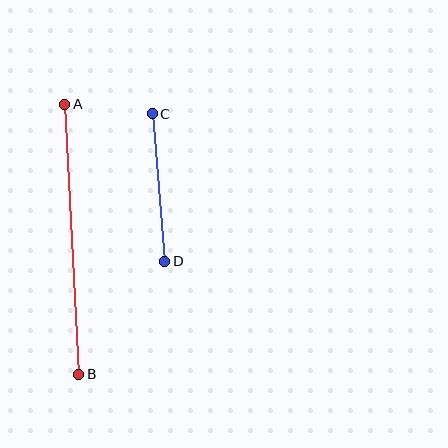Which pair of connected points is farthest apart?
Points A and B are farthest apart.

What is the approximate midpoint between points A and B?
The midpoint is at approximately (72, 239) pixels.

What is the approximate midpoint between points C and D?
The midpoint is at approximately (158, 188) pixels.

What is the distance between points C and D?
The distance is approximately 148 pixels.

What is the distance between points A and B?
The distance is approximately 271 pixels.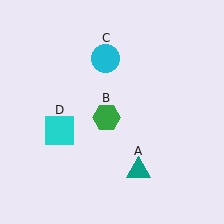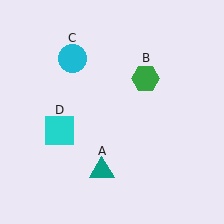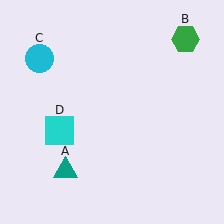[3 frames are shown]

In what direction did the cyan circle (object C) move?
The cyan circle (object C) moved left.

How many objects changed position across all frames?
3 objects changed position: teal triangle (object A), green hexagon (object B), cyan circle (object C).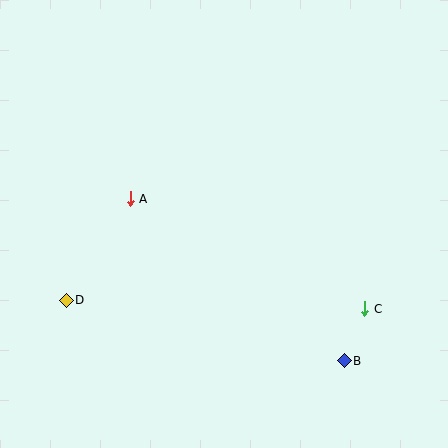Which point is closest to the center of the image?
Point A at (130, 199) is closest to the center.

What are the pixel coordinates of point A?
Point A is at (130, 199).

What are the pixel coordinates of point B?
Point B is at (344, 361).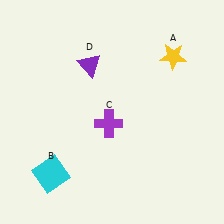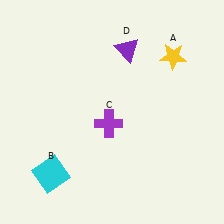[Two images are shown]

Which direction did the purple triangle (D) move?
The purple triangle (D) moved right.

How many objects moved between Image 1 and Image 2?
1 object moved between the two images.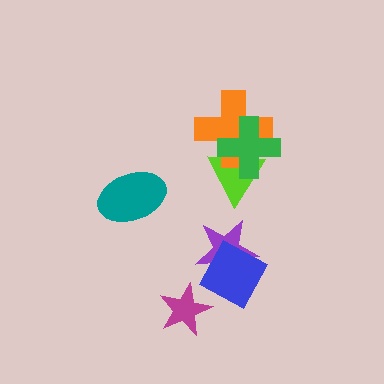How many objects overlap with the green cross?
2 objects overlap with the green cross.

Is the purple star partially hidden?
Yes, it is partially covered by another shape.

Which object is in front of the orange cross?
The green cross is in front of the orange cross.